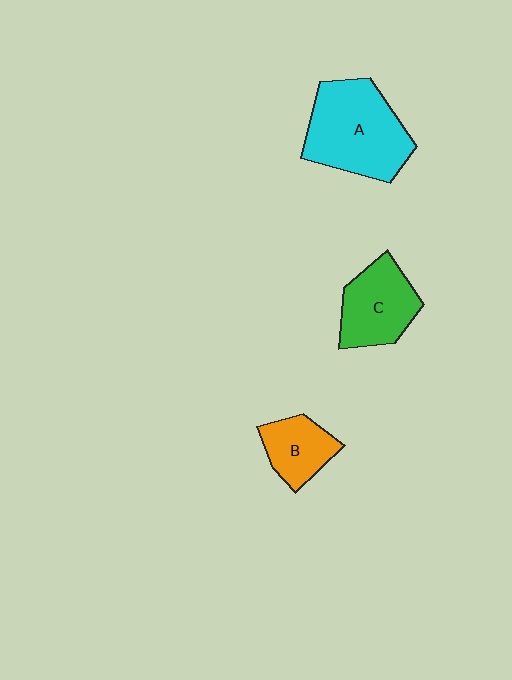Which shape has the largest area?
Shape A (cyan).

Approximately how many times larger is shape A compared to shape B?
Approximately 2.1 times.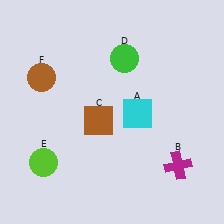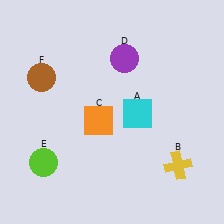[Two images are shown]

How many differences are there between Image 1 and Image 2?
There are 3 differences between the two images.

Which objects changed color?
B changed from magenta to yellow. C changed from brown to orange. D changed from green to purple.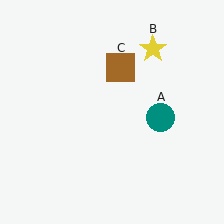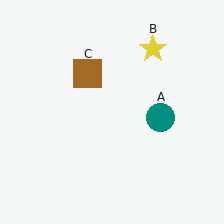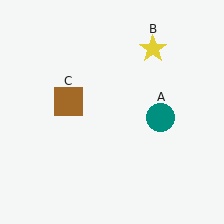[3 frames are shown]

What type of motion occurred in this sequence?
The brown square (object C) rotated counterclockwise around the center of the scene.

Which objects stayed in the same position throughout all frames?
Teal circle (object A) and yellow star (object B) remained stationary.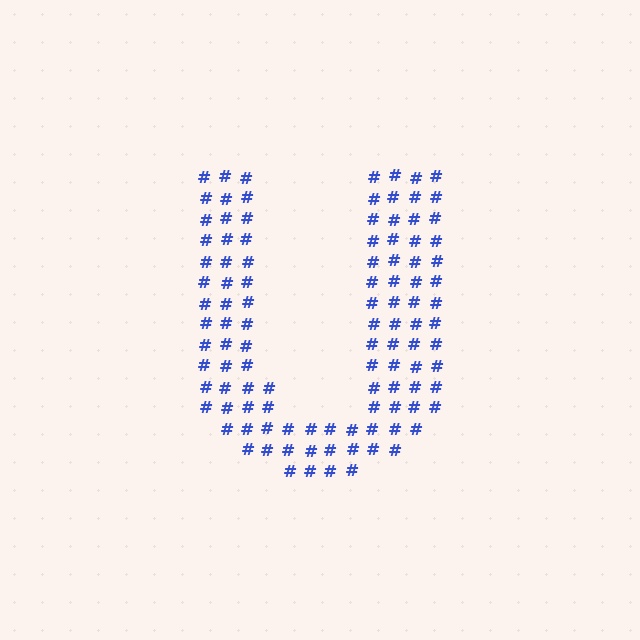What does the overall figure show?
The overall figure shows the letter U.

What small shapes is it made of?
It is made of small hash symbols.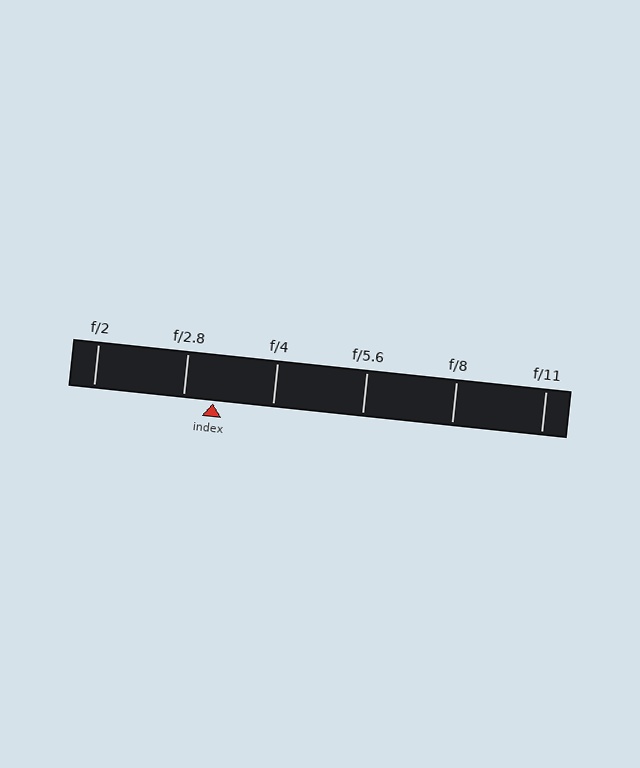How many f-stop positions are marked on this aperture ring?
There are 6 f-stop positions marked.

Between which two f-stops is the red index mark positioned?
The index mark is between f/2.8 and f/4.